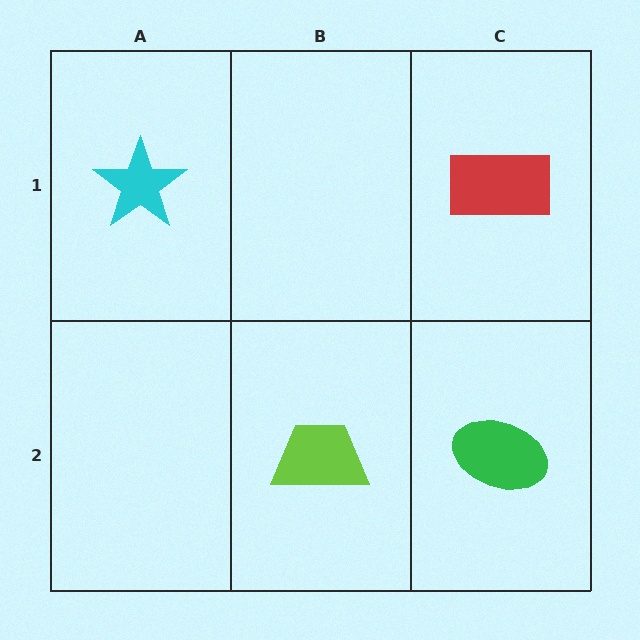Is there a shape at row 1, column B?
No, that cell is empty.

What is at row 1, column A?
A cyan star.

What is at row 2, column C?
A green ellipse.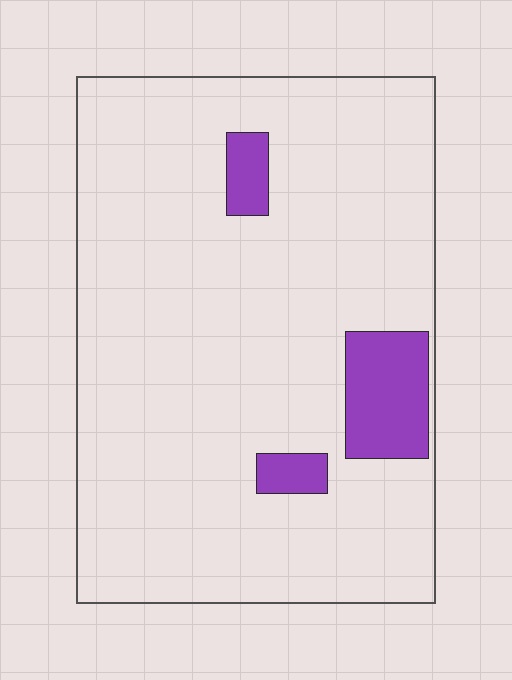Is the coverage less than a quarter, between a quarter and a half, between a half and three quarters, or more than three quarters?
Less than a quarter.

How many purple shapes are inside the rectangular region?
3.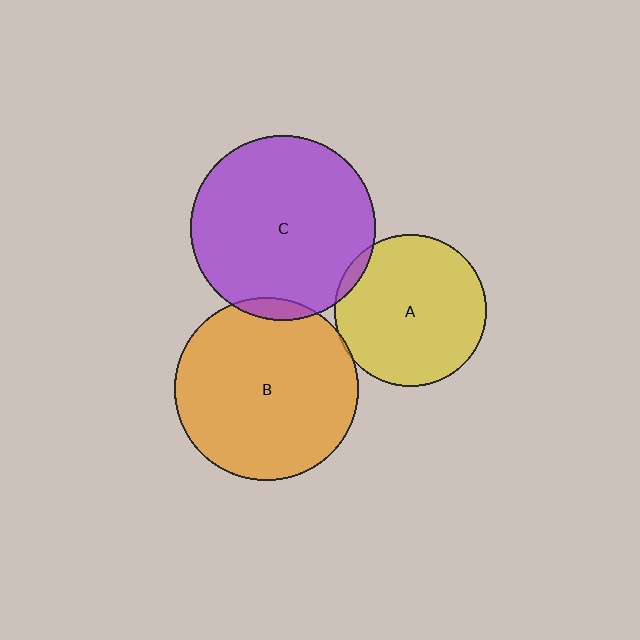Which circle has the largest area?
Circle C (purple).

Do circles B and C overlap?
Yes.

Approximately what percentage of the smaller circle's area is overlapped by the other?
Approximately 5%.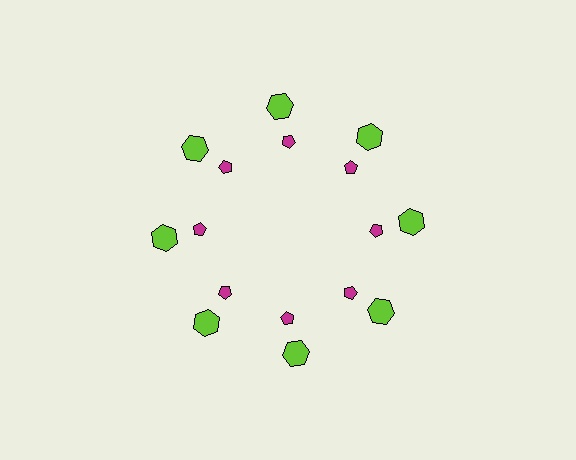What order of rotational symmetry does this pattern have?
This pattern has 8-fold rotational symmetry.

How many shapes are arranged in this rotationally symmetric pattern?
There are 16 shapes, arranged in 8 groups of 2.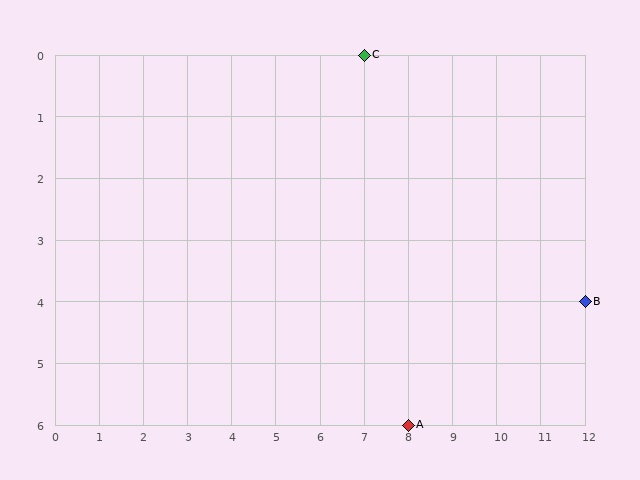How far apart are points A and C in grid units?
Points A and C are 1 column and 6 rows apart (about 6.1 grid units diagonally).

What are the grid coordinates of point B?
Point B is at grid coordinates (12, 4).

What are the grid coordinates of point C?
Point C is at grid coordinates (7, 0).